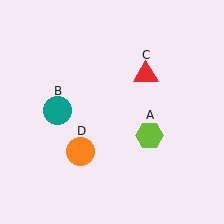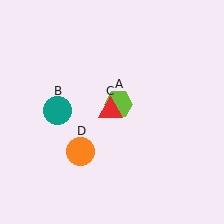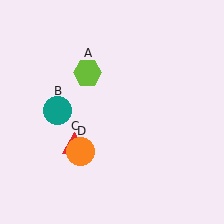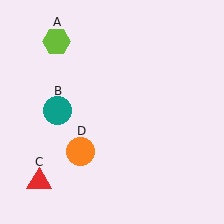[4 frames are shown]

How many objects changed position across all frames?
2 objects changed position: lime hexagon (object A), red triangle (object C).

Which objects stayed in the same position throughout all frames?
Teal circle (object B) and orange circle (object D) remained stationary.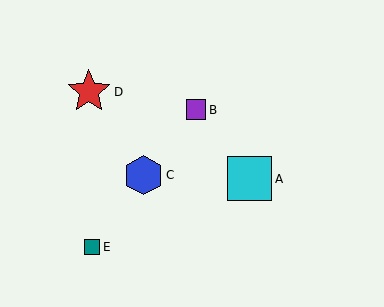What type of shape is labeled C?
Shape C is a blue hexagon.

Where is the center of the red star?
The center of the red star is at (89, 92).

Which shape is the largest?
The red star (labeled D) is the largest.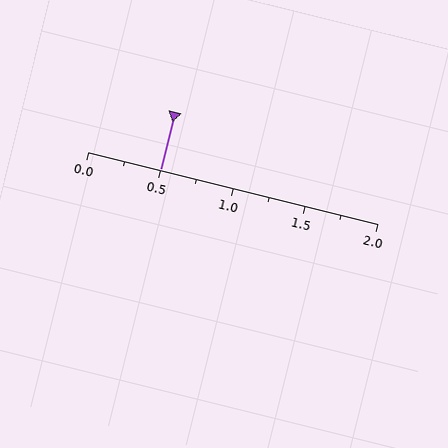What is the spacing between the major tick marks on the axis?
The major ticks are spaced 0.5 apart.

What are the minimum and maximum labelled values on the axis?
The axis runs from 0.0 to 2.0.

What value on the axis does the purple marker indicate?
The marker indicates approximately 0.5.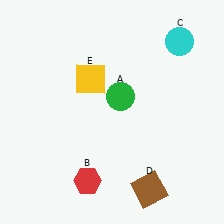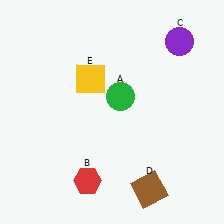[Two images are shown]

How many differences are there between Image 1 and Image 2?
There is 1 difference between the two images.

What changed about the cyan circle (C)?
In Image 1, C is cyan. In Image 2, it changed to purple.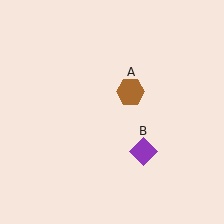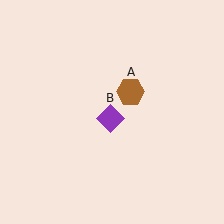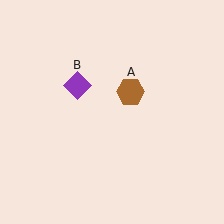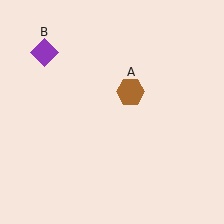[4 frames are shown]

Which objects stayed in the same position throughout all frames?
Brown hexagon (object A) remained stationary.